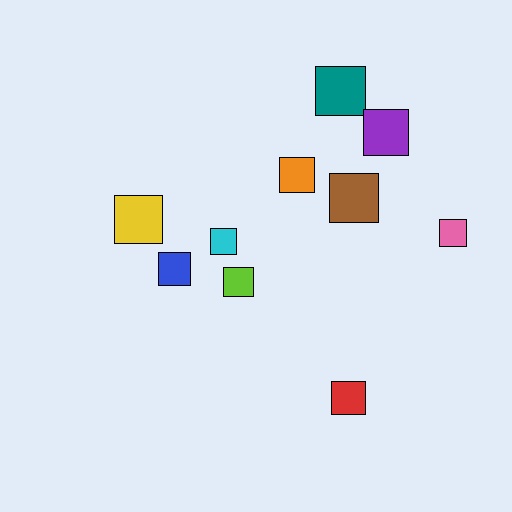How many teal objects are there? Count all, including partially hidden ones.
There is 1 teal object.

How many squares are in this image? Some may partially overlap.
There are 10 squares.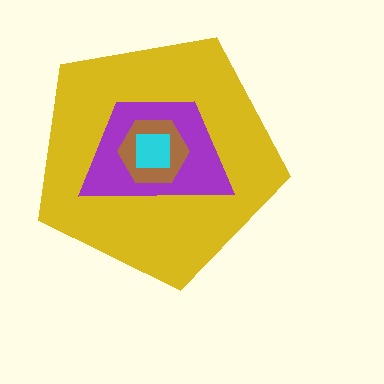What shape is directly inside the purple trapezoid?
The brown hexagon.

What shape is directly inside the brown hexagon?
The cyan square.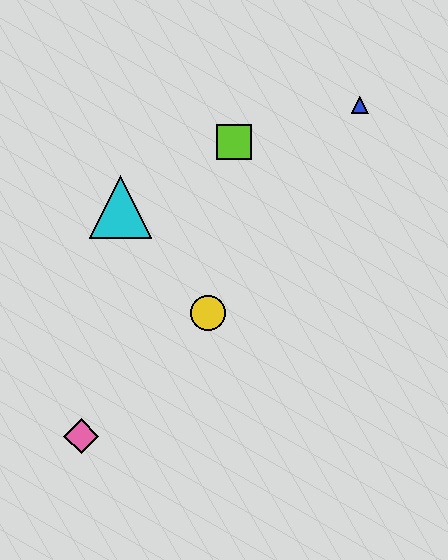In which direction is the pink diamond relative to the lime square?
The pink diamond is below the lime square.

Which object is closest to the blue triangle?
The lime square is closest to the blue triangle.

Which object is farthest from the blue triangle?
The pink diamond is farthest from the blue triangle.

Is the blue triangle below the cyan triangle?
No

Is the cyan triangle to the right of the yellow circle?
No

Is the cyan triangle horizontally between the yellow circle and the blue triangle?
No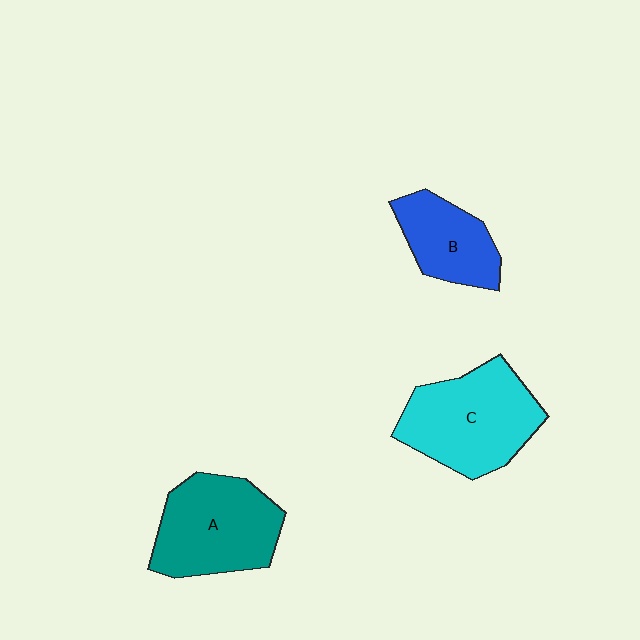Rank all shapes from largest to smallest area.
From largest to smallest: C (cyan), A (teal), B (blue).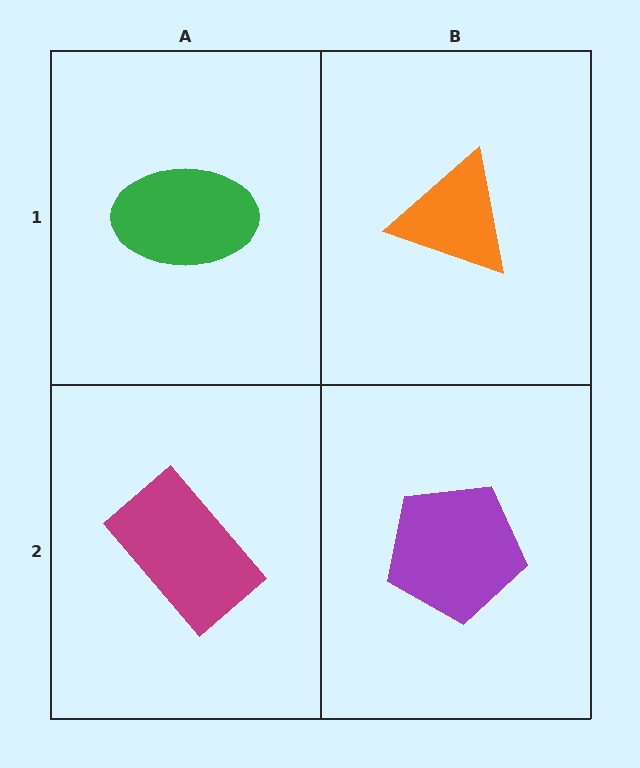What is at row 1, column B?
An orange triangle.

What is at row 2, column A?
A magenta rectangle.